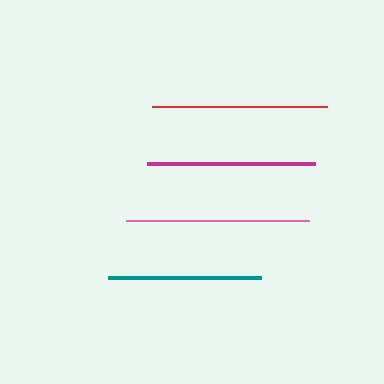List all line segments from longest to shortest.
From longest to shortest: pink, red, magenta, teal.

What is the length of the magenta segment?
The magenta segment is approximately 168 pixels long.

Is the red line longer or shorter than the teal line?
The red line is longer than the teal line.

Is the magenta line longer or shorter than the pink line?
The pink line is longer than the magenta line.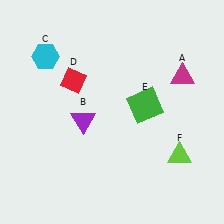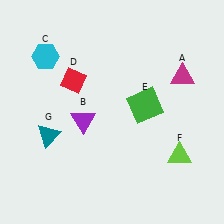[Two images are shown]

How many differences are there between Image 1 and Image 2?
There is 1 difference between the two images.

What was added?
A teal triangle (G) was added in Image 2.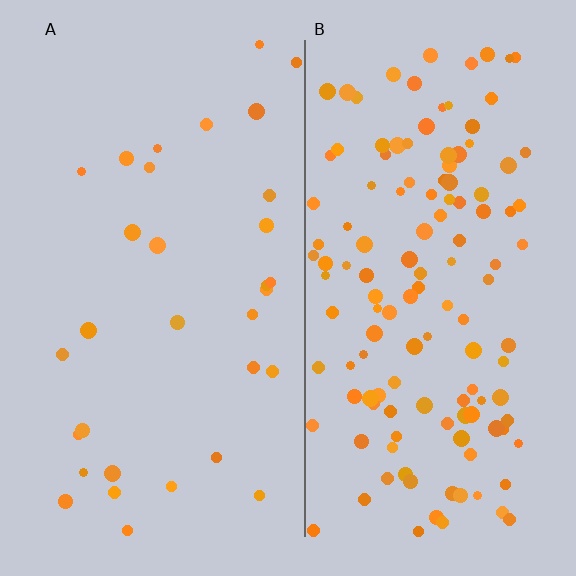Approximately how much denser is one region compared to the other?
Approximately 4.2× — region B over region A.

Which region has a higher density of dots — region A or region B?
B (the right).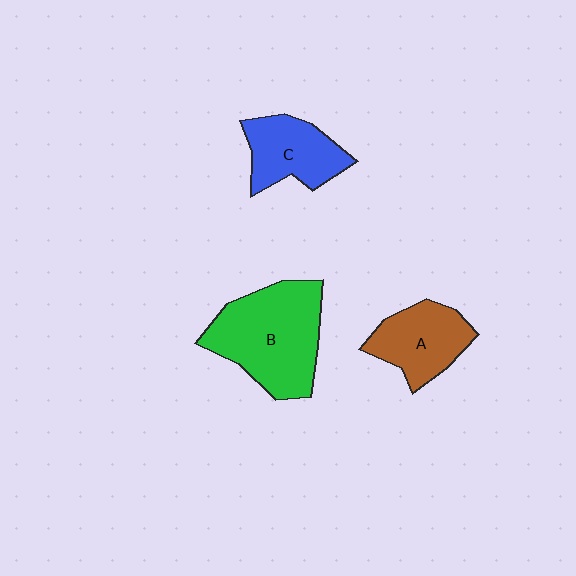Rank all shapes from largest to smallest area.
From largest to smallest: B (green), A (brown), C (blue).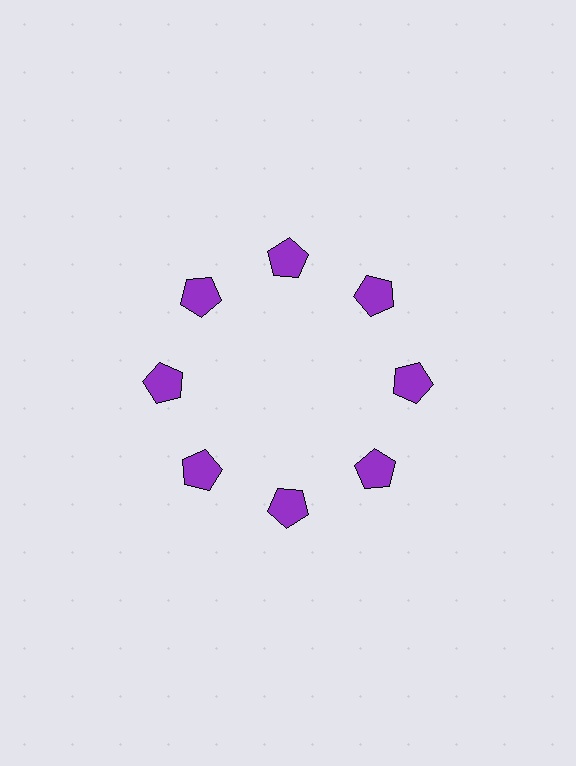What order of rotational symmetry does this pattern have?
This pattern has 8-fold rotational symmetry.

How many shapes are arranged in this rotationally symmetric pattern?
There are 8 shapes, arranged in 8 groups of 1.